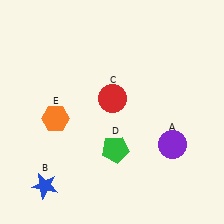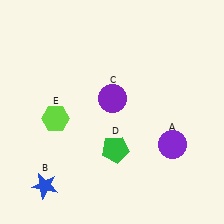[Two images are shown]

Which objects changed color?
C changed from red to purple. E changed from orange to lime.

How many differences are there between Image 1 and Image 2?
There are 2 differences between the two images.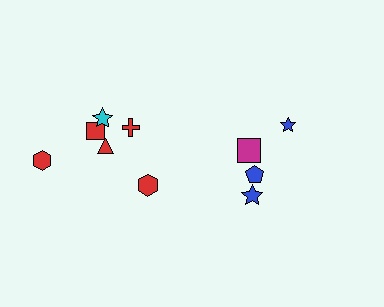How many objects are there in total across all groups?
There are 10 objects.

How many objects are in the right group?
There are 4 objects.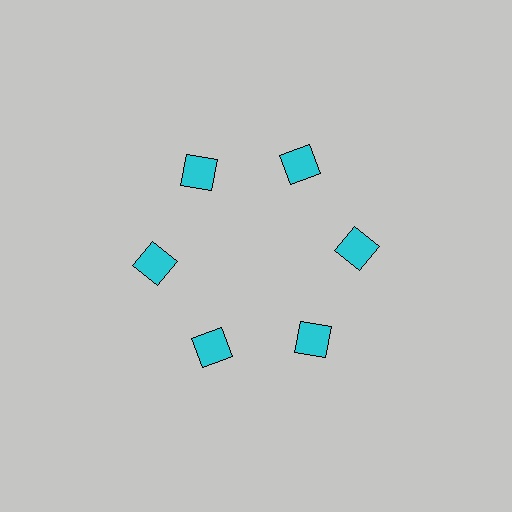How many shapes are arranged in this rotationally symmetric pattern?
There are 6 shapes, arranged in 6 groups of 1.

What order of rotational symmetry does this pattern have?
This pattern has 6-fold rotational symmetry.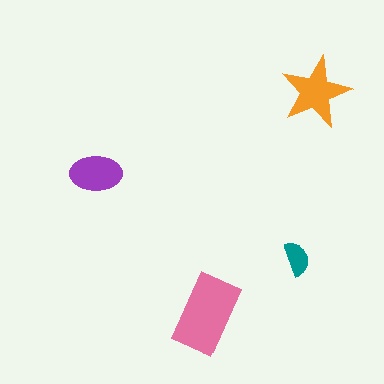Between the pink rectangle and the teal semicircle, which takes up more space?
The pink rectangle.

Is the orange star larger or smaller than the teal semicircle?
Larger.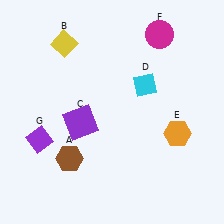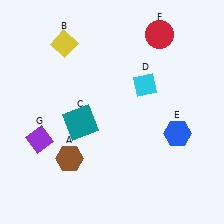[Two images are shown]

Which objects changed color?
C changed from purple to teal. E changed from orange to blue. F changed from magenta to red.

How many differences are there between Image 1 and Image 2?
There are 3 differences between the two images.